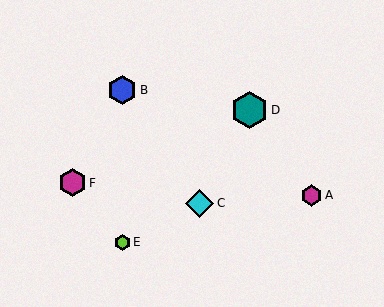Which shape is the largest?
The teal hexagon (labeled D) is the largest.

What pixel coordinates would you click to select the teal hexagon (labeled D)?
Click at (249, 110) to select the teal hexagon D.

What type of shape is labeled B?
Shape B is a blue hexagon.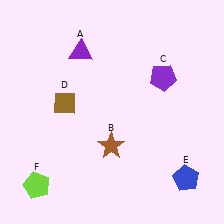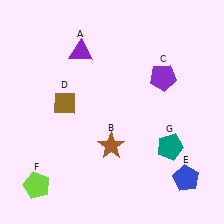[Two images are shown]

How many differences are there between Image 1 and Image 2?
There is 1 difference between the two images.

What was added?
A teal pentagon (G) was added in Image 2.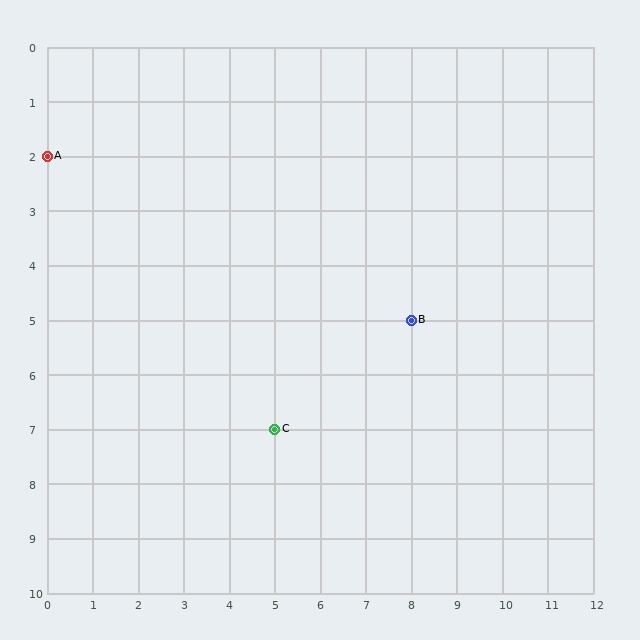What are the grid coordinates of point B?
Point B is at grid coordinates (8, 5).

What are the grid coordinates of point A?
Point A is at grid coordinates (0, 2).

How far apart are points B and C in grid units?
Points B and C are 3 columns and 2 rows apart (about 3.6 grid units diagonally).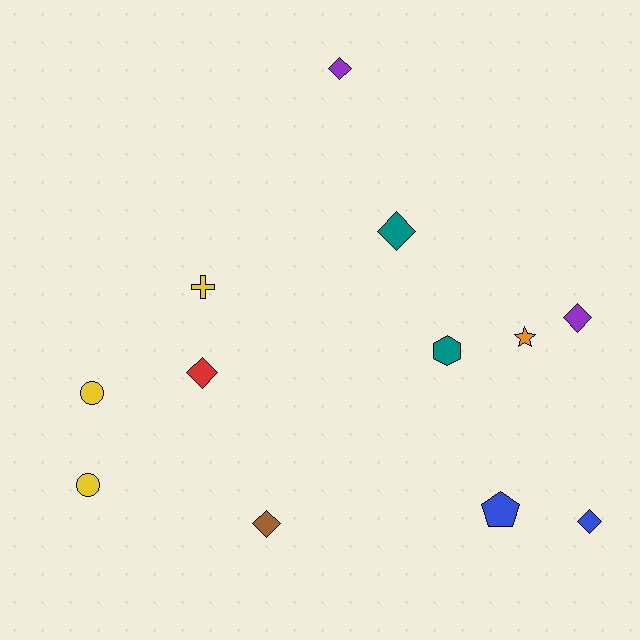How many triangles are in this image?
There are no triangles.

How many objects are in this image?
There are 12 objects.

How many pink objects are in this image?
There are no pink objects.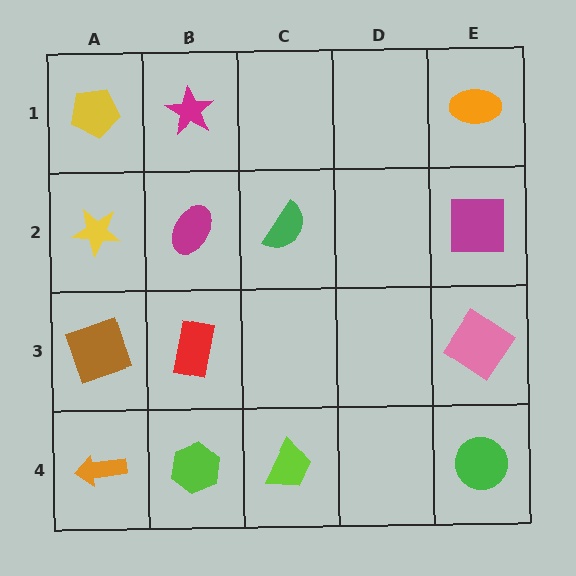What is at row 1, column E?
An orange ellipse.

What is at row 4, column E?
A green circle.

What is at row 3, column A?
A brown square.